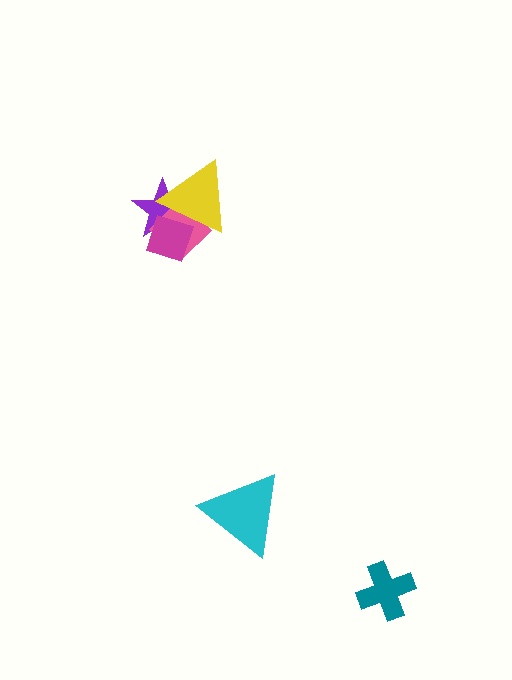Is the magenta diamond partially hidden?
No, no other shape covers it.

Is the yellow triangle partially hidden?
Yes, it is partially covered by another shape.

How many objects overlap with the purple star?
3 objects overlap with the purple star.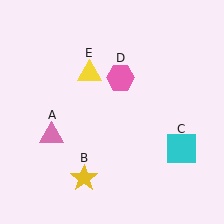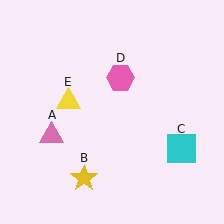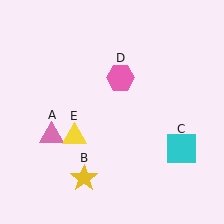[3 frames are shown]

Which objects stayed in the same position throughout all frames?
Pink triangle (object A) and yellow star (object B) and cyan square (object C) and pink hexagon (object D) remained stationary.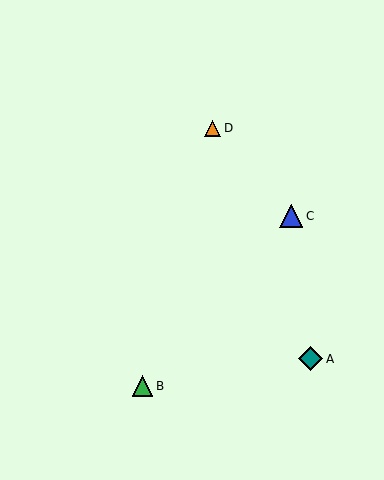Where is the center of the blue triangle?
The center of the blue triangle is at (291, 216).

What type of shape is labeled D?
Shape D is an orange triangle.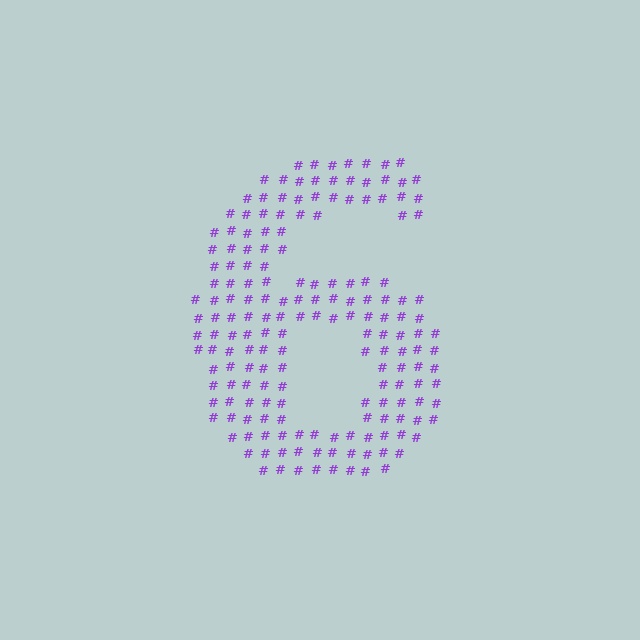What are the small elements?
The small elements are hash symbols.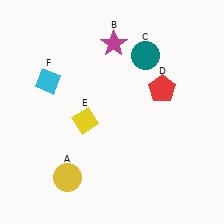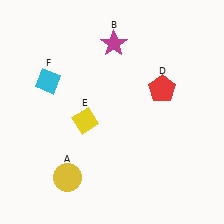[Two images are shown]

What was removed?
The teal circle (C) was removed in Image 2.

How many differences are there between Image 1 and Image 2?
There is 1 difference between the two images.